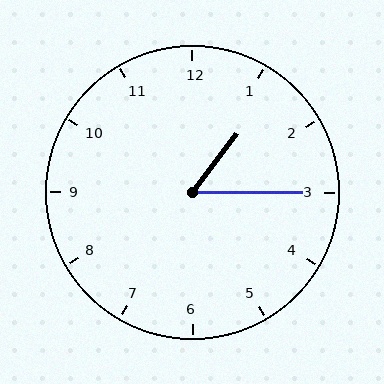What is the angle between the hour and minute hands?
Approximately 52 degrees.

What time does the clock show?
1:15.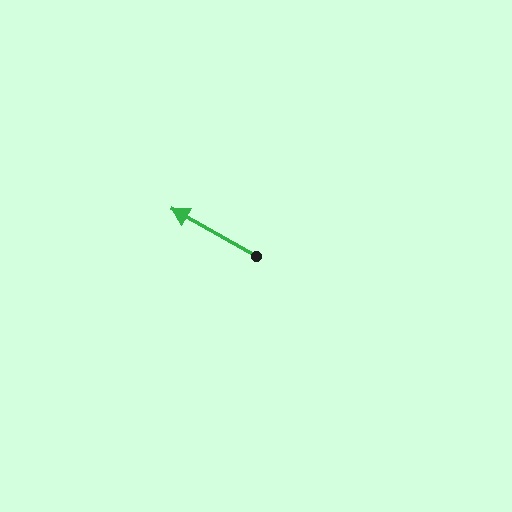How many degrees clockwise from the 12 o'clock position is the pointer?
Approximately 299 degrees.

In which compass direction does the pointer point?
Northwest.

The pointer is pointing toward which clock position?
Roughly 10 o'clock.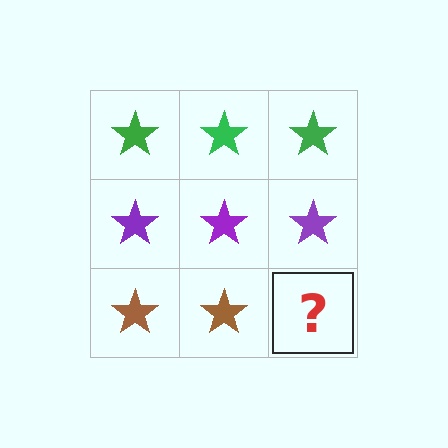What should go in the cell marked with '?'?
The missing cell should contain a brown star.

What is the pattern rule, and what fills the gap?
The rule is that each row has a consistent color. The gap should be filled with a brown star.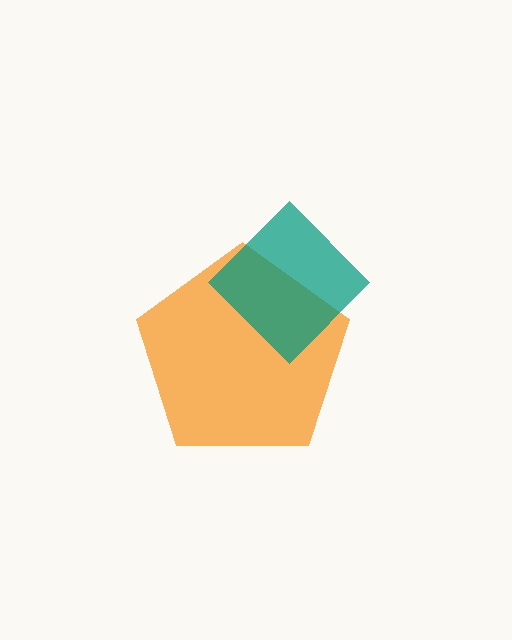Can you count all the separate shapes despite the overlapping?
Yes, there are 2 separate shapes.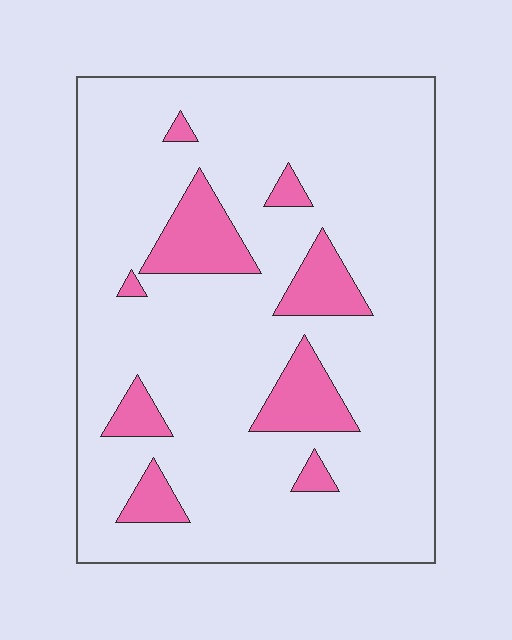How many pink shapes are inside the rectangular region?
9.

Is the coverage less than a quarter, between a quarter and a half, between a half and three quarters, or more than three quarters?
Less than a quarter.